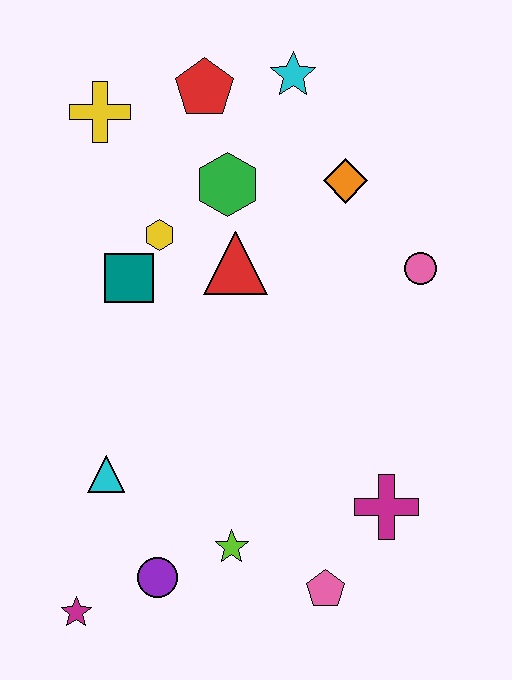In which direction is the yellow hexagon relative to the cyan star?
The yellow hexagon is below the cyan star.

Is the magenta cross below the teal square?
Yes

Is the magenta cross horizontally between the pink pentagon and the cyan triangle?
No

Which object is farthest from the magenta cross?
The yellow cross is farthest from the magenta cross.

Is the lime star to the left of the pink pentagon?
Yes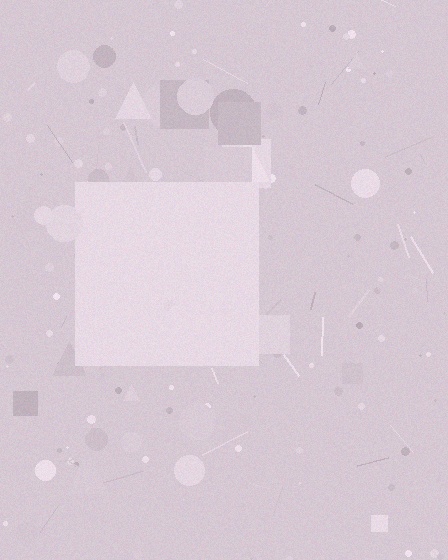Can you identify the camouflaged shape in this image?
The camouflaged shape is a square.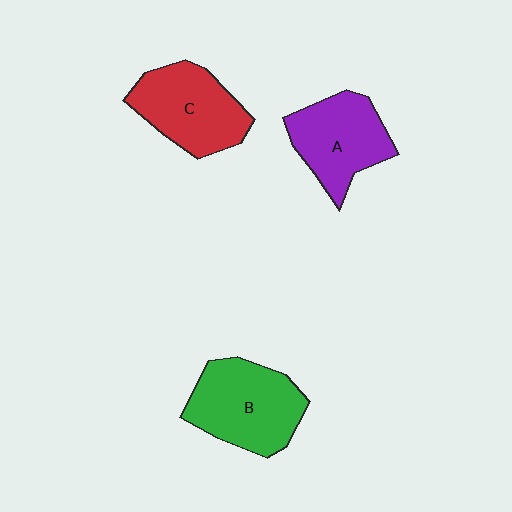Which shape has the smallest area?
Shape A (purple).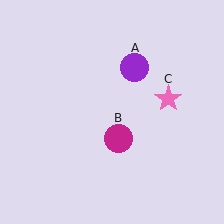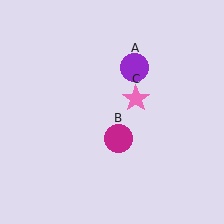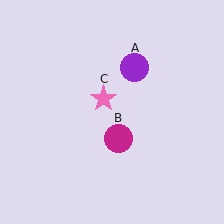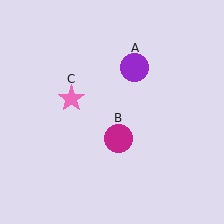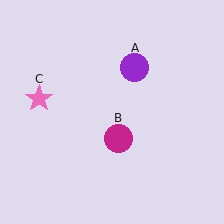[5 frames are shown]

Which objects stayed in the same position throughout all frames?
Purple circle (object A) and magenta circle (object B) remained stationary.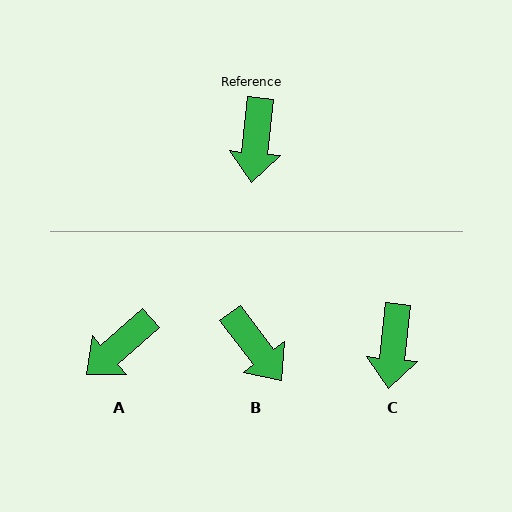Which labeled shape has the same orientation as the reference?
C.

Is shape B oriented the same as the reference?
No, it is off by about 43 degrees.